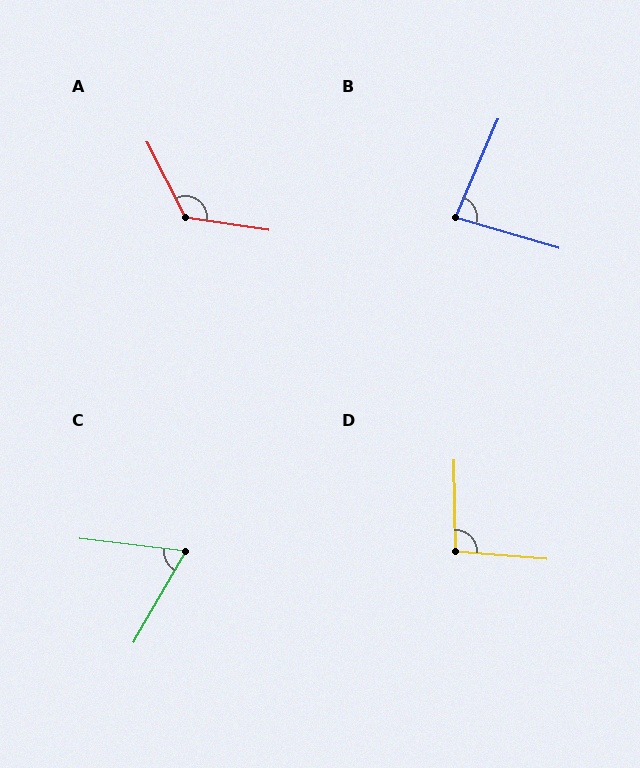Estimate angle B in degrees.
Approximately 83 degrees.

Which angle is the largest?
A, at approximately 126 degrees.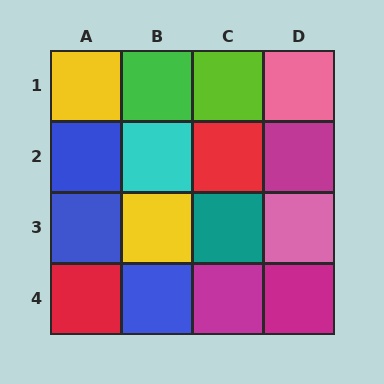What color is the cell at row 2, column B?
Cyan.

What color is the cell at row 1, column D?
Pink.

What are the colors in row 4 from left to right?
Red, blue, magenta, magenta.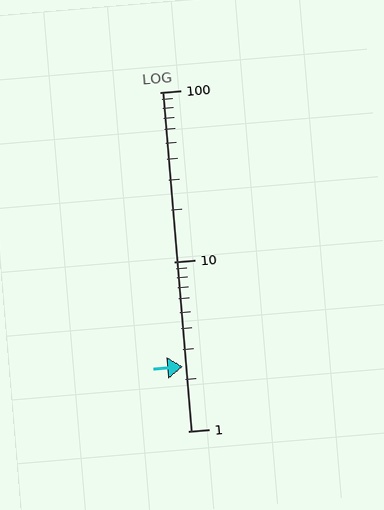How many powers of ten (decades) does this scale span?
The scale spans 2 decades, from 1 to 100.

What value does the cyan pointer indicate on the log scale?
The pointer indicates approximately 2.4.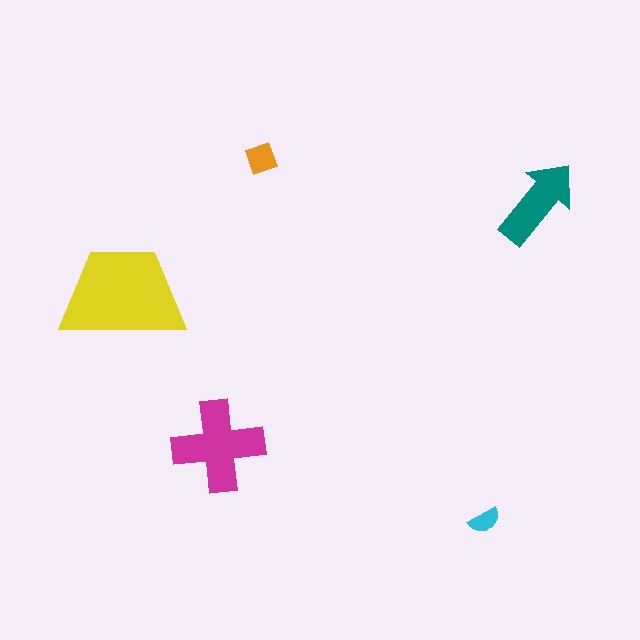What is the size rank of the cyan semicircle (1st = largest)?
5th.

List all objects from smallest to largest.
The cyan semicircle, the orange diamond, the teal arrow, the magenta cross, the yellow trapezoid.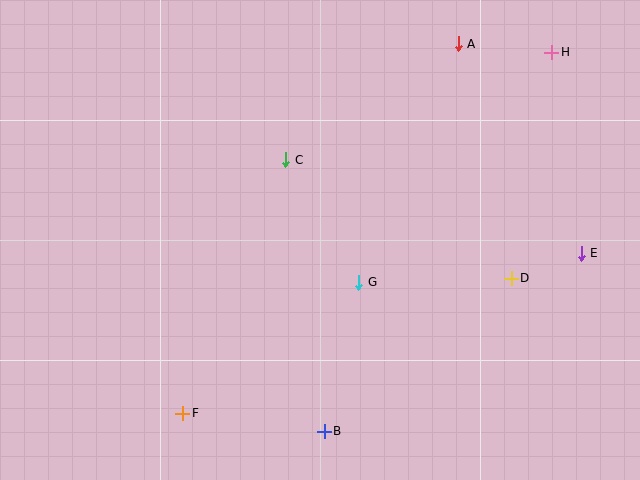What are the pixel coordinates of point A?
Point A is at (458, 44).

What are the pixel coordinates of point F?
Point F is at (183, 413).